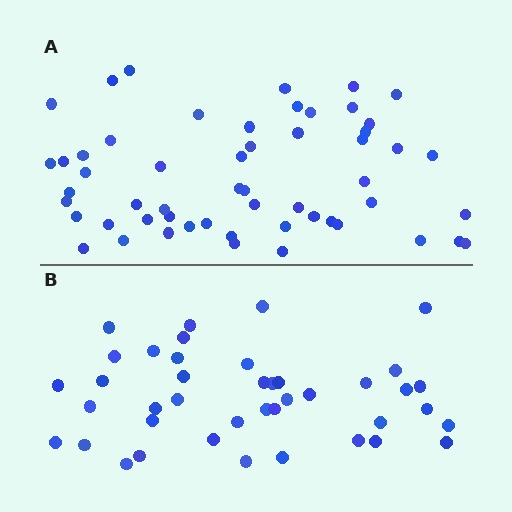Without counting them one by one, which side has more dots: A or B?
Region A (the top region) has more dots.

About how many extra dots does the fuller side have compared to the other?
Region A has approximately 15 more dots than region B.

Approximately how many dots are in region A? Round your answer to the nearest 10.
About 60 dots. (The exact count is 55, which rounds to 60.)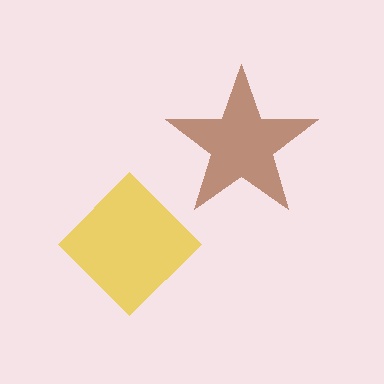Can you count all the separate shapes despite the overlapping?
Yes, there are 2 separate shapes.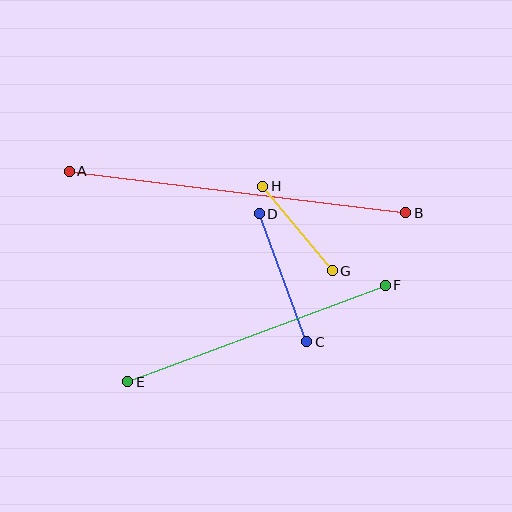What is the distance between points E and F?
The distance is approximately 275 pixels.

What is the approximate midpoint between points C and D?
The midpoint is at approximately (283, 278) pixels.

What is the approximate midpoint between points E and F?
The midpoint is at approximately (257, 333) pixels.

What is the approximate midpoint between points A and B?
The midpoint is at approximately (238, 192) pixels.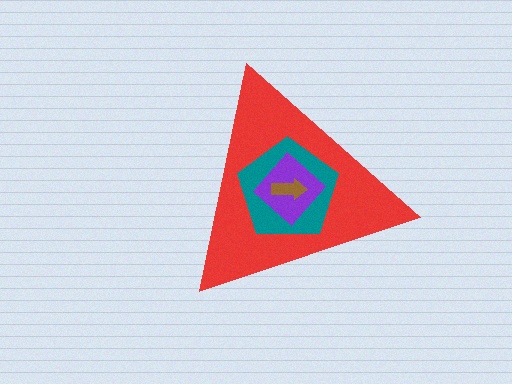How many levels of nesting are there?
4.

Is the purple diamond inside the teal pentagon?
Yes.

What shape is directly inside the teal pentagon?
The purple diamond.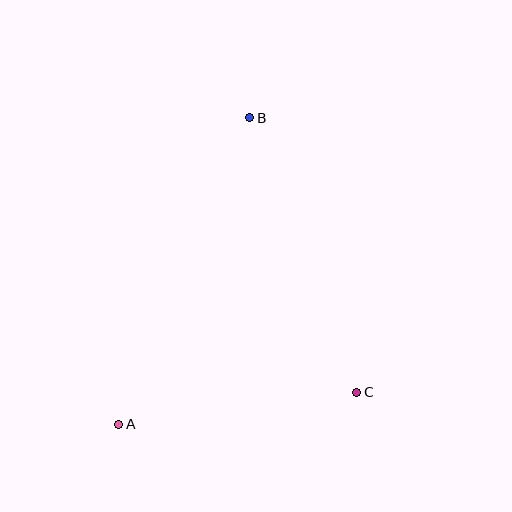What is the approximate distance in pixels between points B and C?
The distance between B and C is approximately 294 pixels.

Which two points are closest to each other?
Points A and C are closest to each other.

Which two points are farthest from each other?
Points A and B are farthest from each other.